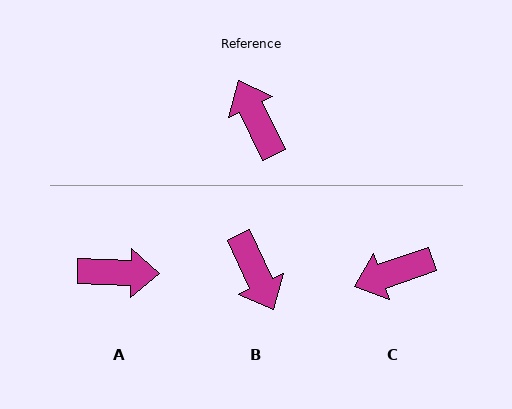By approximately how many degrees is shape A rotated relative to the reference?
Approximately 118 degrees clockwise.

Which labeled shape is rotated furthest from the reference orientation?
B, about 179 degrees away.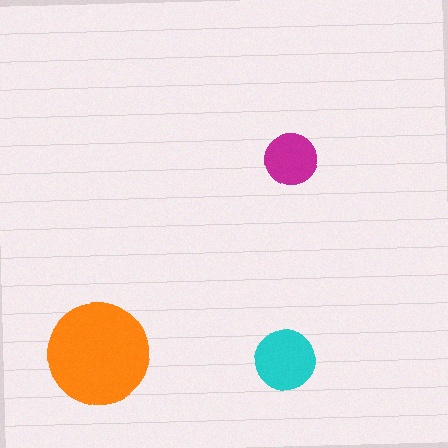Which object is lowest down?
The cyan circle is bottommost.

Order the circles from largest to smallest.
the orange one, the cyan one, the magenta one.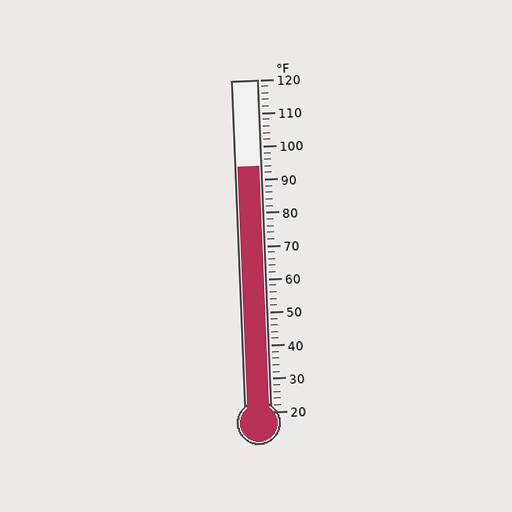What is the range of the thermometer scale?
The thermometer scale ranges from 20°F to 120°F.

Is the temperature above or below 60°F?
The temperature is above 60°F.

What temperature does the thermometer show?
The thermometer shows approximately 94°F.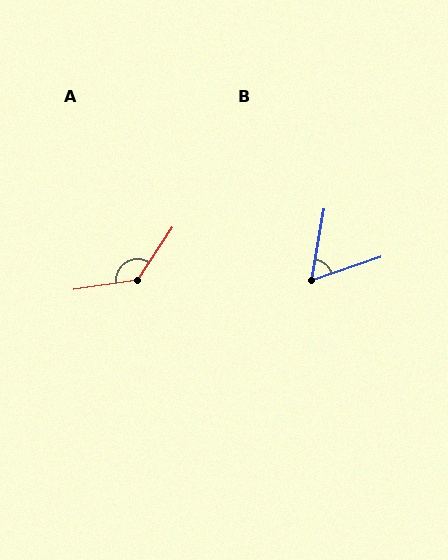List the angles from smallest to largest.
B (61°), A (132°).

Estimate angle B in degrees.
Approximately 61 degrees.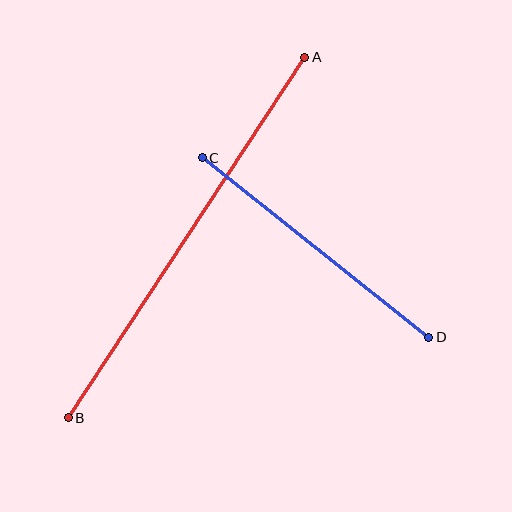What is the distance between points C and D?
The distance is approximately 289 pixels.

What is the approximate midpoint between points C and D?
The midpoint is at approximately (316, 248) pixels.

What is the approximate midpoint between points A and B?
The midpoint is at approximately (187, 238) pixels.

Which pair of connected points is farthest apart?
Points A and B are farthest apart.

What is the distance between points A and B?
The distance is approximately 431 pixels.